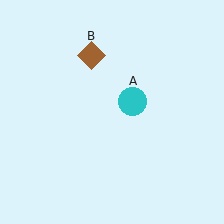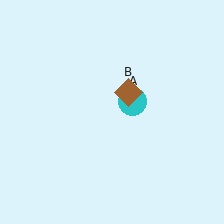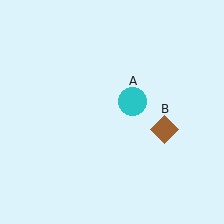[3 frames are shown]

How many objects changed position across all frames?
1 object changed position: brown diamond (object B).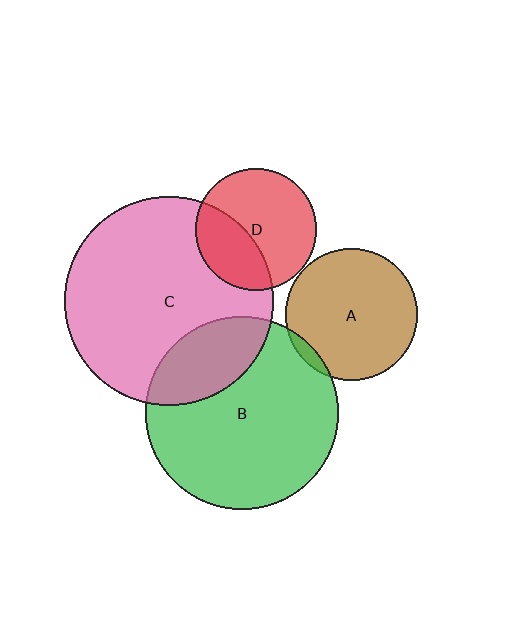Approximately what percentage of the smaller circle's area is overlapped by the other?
Approximately 25%.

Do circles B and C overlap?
Yes.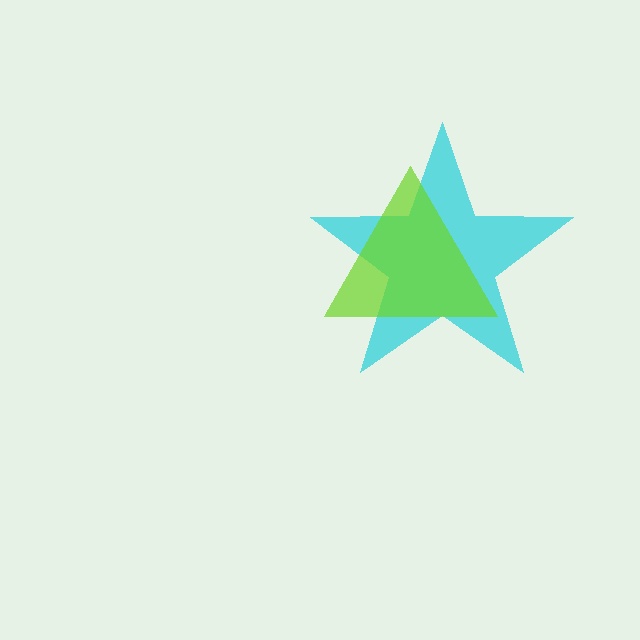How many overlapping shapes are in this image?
There are 2 overlapping shapes in the image.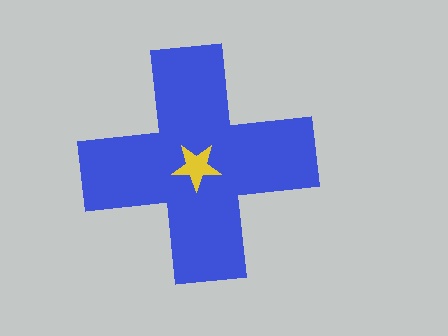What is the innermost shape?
The yellow star.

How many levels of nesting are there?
2.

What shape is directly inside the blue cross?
The yellow star.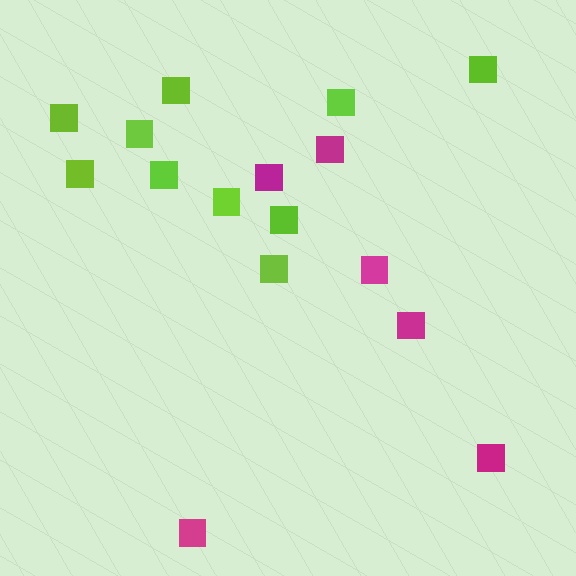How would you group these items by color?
There are 2 groups: one group of lime squares (10) and one group of magenta squares (6).